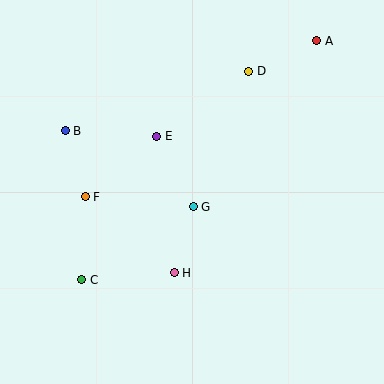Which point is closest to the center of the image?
Point G at (193, 207) is closest to the center.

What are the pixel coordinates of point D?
Point D is at (249, 71).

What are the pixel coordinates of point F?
Point F is at (85, 197).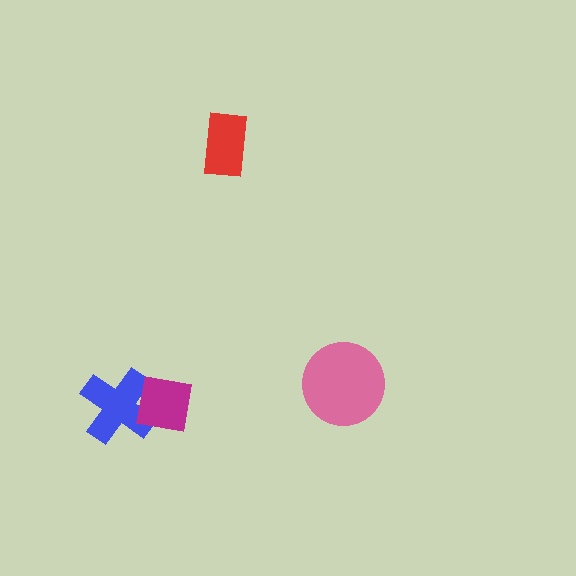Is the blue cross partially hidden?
Yes, it is partially covered by another shape.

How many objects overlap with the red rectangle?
0 objects overlap with the red rectangle.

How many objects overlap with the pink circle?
0 objects overlap with the pink circle.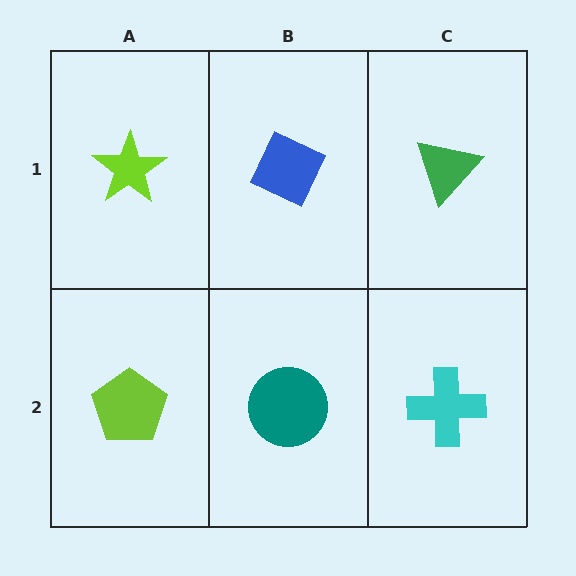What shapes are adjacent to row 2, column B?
A blue diamond (row 1, column B), a lime pentagon (row 2, column A), a cyan cross (row 2, column C).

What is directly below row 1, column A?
A lime pentagon.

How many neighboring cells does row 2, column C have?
2.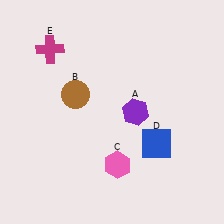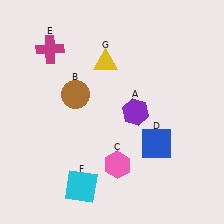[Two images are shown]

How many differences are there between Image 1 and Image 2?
There are 2 differences between the two images.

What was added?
A cyan square (F), a yellow triangle (G) were added in Image 2.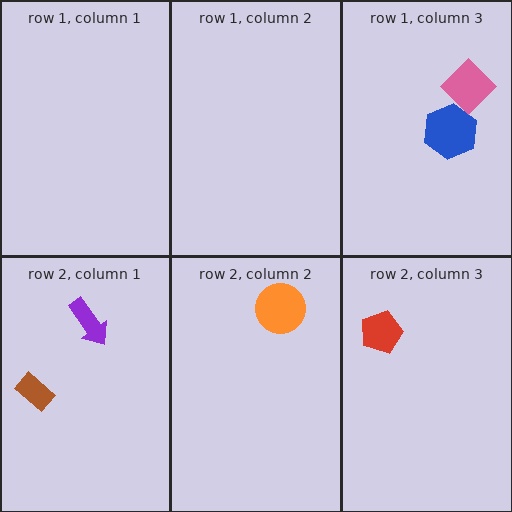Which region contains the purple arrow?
The row 2, column 1 region.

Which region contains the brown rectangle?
The row 2, column 1 region.